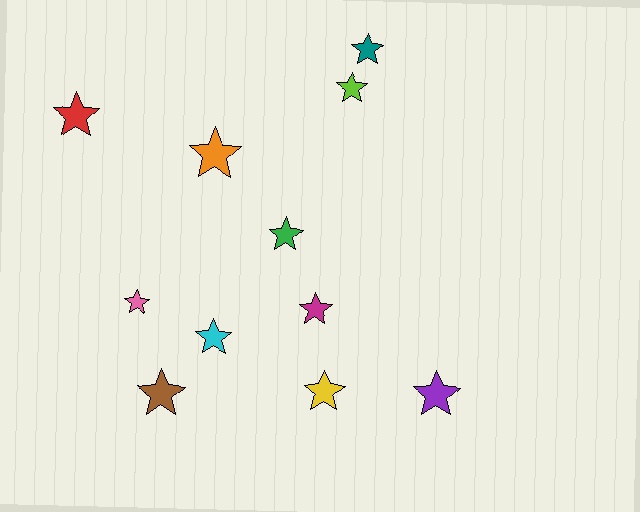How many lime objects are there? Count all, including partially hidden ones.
There is 1 lime object.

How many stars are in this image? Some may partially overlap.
There are 11 stars.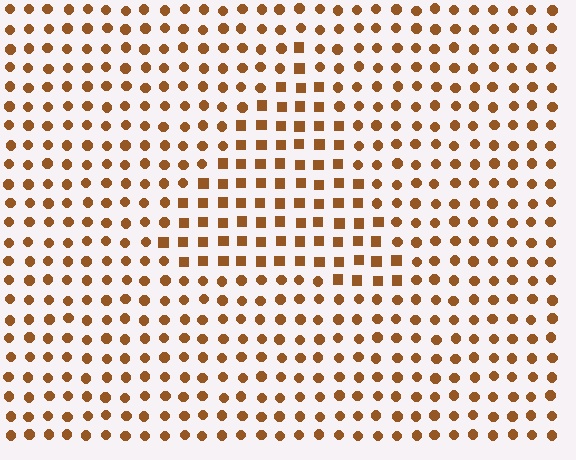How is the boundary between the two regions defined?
The boundary is defined by a change in element shape: squares inside vs. circles outside. All elements share the same color and spacing.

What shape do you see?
I see a triangle.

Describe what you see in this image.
The image is filled with small brown elements arranged in a uniform grid. A triangle-shaped region contains squares, while the surrounding area contains circles. The boundary is defined purely by the change in element shape.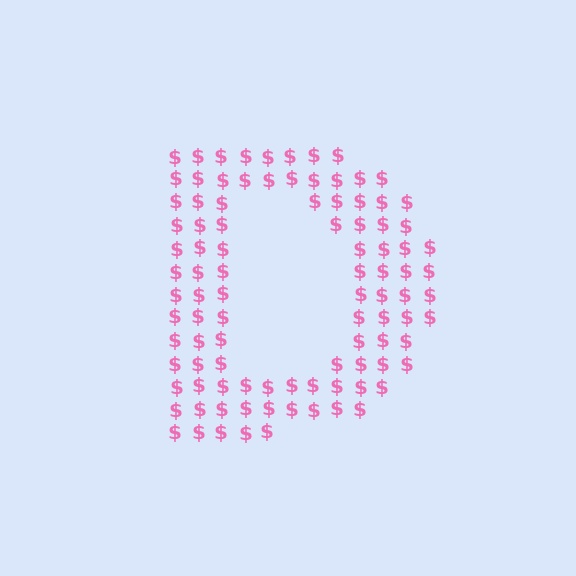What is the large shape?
The large shape is the letter D.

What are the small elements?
The small elements are dollar signs.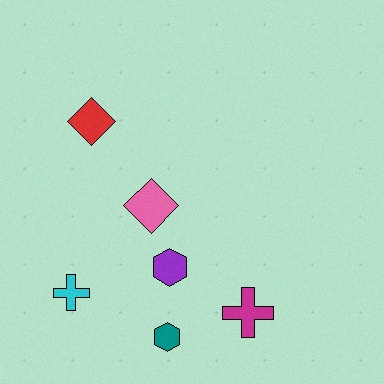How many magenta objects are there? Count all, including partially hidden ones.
There is 1 magenta object.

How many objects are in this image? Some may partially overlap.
There are 6 objects.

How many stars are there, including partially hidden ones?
There are no stars.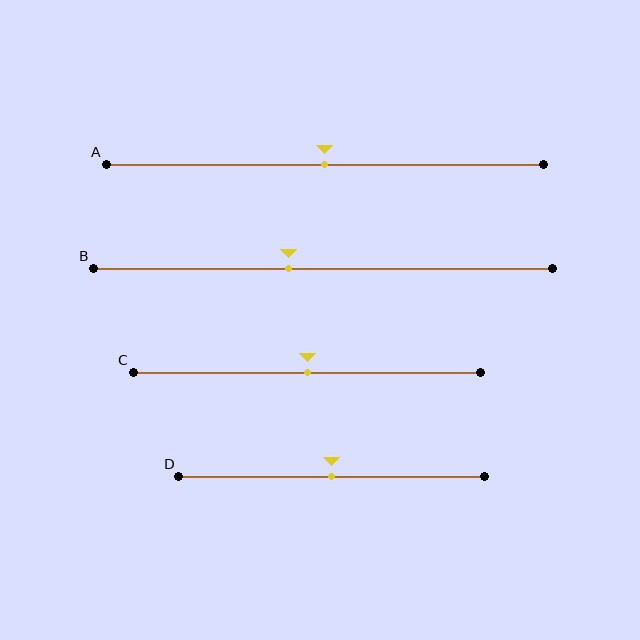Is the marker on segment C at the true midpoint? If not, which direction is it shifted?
Yes, the marker on segment C is at the true midpoint.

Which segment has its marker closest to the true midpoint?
Segment A has its marker closest to the true midpoint.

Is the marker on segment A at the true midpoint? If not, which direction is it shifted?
Yes, the marker on segment A is at the true midpoint.